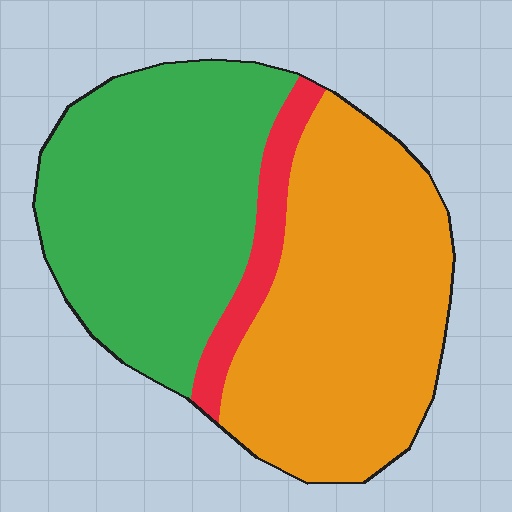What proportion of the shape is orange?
Orange takes up about one half (1/2) of the shape.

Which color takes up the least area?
Red, at roughly 10%.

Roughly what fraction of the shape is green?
Green covers around 45% of the shape.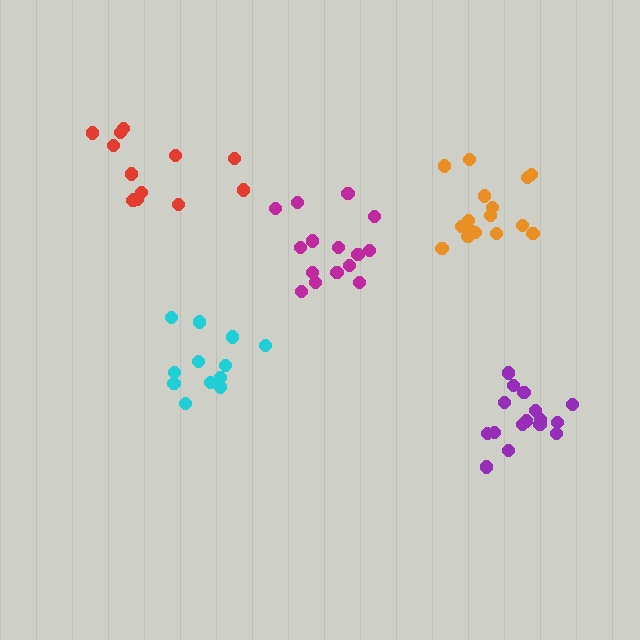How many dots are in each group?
Group 1: 16 dots, Group 2: 12 dots, Group 3: 13 dots, Group 4: 15 dots, Group 5: 16 dots (72 total).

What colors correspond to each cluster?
The clusters are colored: purple, cyan, red, magenta, orange.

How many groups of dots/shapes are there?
There are 5 groups.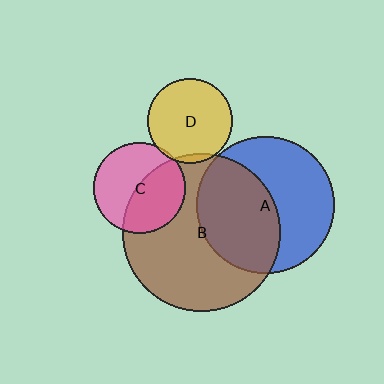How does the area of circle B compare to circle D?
Approximately 3.4 times.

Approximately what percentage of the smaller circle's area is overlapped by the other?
Approximately 5%.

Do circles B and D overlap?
Yes.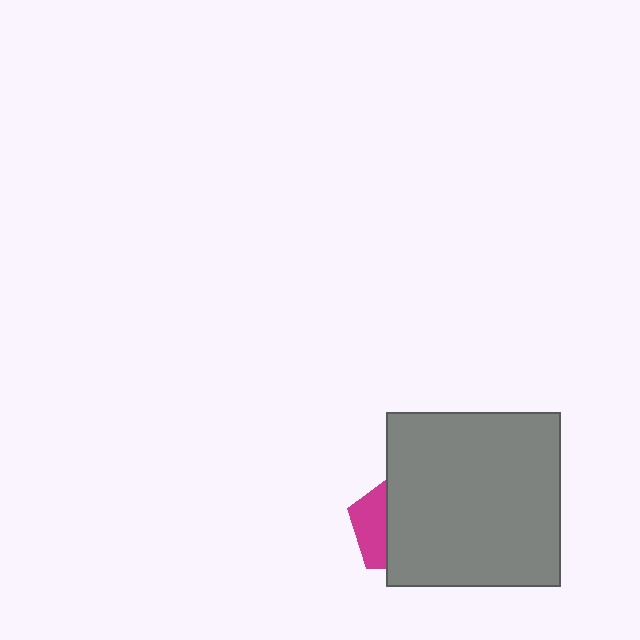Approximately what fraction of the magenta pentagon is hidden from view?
Roughly 67% of the magenta pentagon is hidden behind the gray square.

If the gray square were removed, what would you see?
You would see the complete magenta pentagon.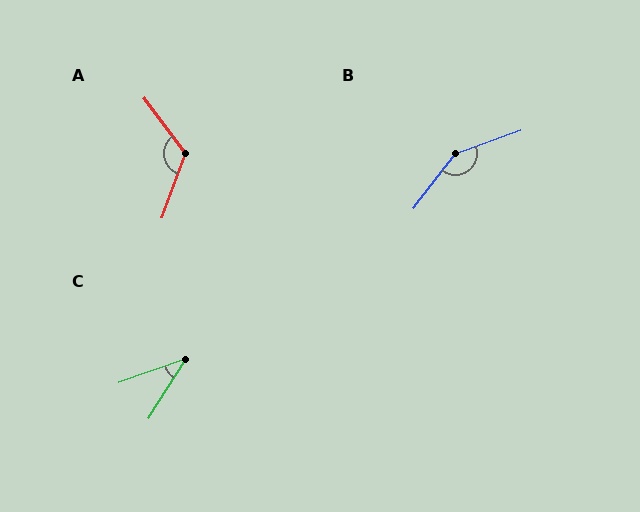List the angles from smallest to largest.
C (38°), A (123°), B (147°).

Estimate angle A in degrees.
Approximately 123 degrees.